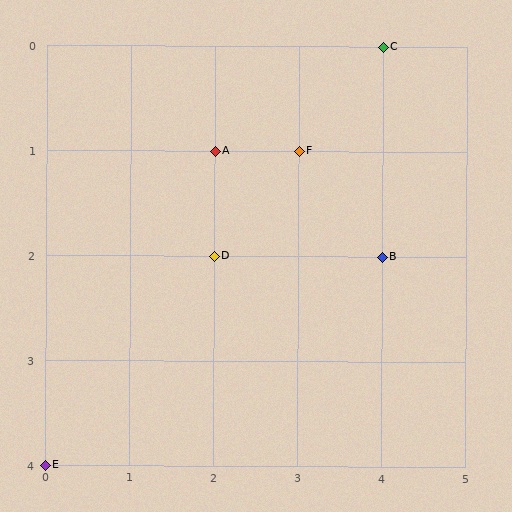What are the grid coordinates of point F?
Point F is at grid coordinates (3, 1).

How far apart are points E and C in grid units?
Points E and C are 4 columns and 4 rows apart (about 5.7 grid units diagonally).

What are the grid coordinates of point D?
Point D is at grid coordinates (2, 2).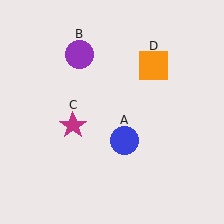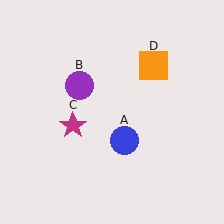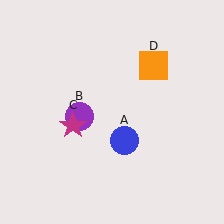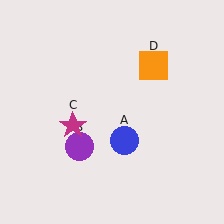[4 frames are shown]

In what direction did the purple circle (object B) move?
The purple circle (object B) moved down.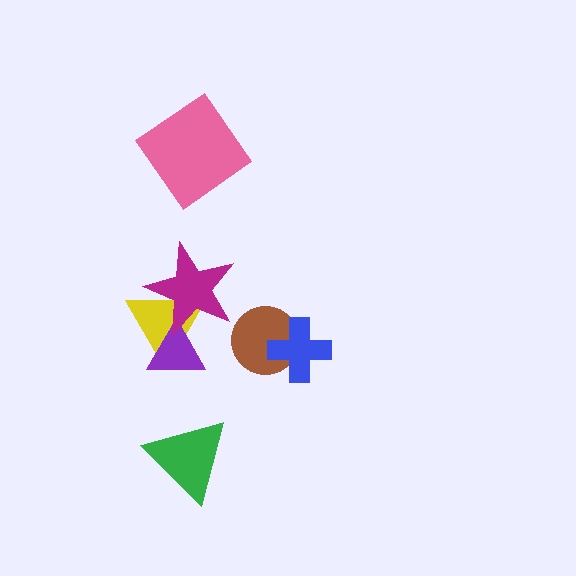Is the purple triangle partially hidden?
Yes, it is partially covered by another shape.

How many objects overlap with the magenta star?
2 objects overlap with the magenta star.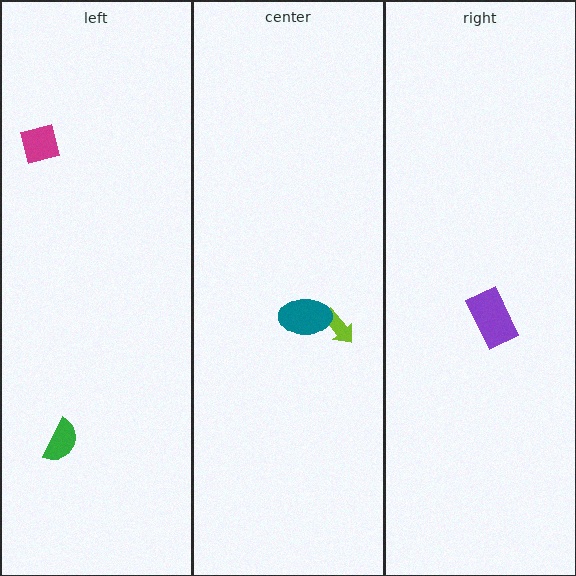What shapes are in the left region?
The green semicircle, the magenta square.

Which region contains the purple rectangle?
The right region.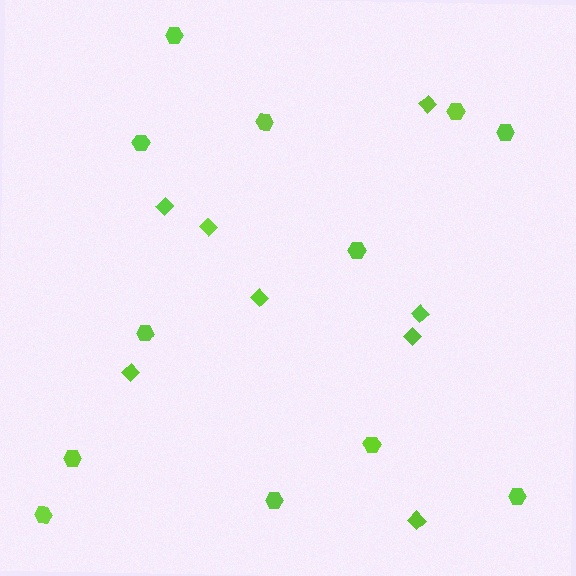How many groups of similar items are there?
There are 2 groups: one group of diamonds (8) and one group of hexagons (12).